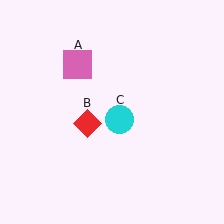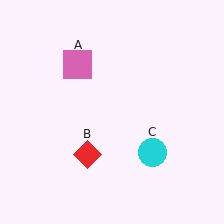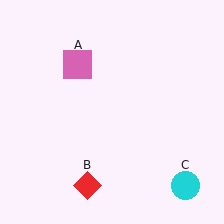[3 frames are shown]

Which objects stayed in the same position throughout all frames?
Pink square (object A) remained stationary.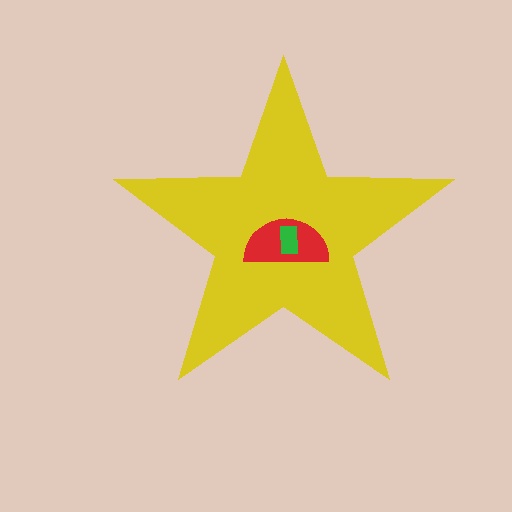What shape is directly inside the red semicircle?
The green rectangle.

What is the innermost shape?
The green rectangle.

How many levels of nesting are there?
3.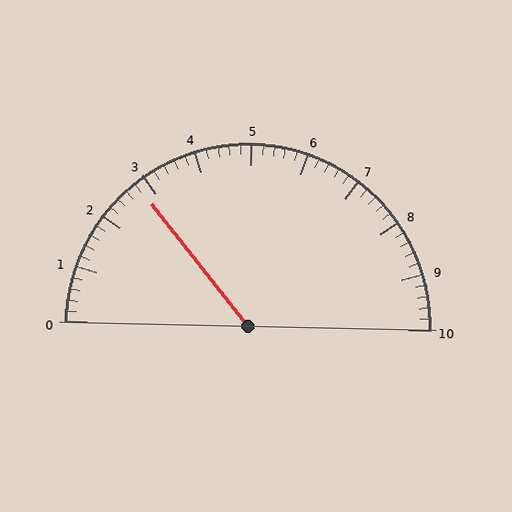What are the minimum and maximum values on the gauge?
The gauge ranges from 0 to 10.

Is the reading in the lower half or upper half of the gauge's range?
The reading is in the lower half of the range (0 to 10).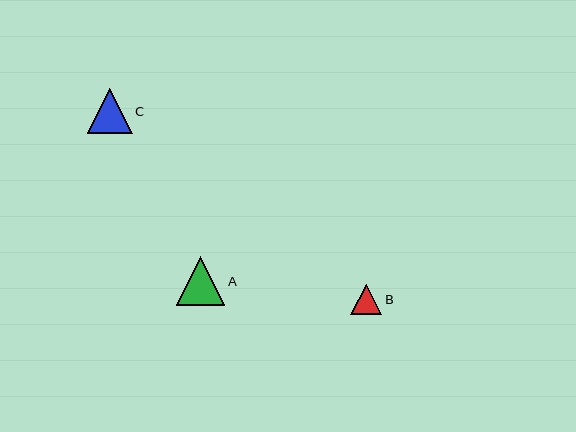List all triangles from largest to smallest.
From largest to smallest: A, C, B.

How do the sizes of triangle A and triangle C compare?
Triangle A and triangle C are approximately the same size.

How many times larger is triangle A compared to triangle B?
Triangle A is approximately 1.6 times the size of triangle B.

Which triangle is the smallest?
Triangle B is the smallest with a size of approximately 31 pixels.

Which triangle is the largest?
Triangle A is the largest with a size of approximately 49 pixels.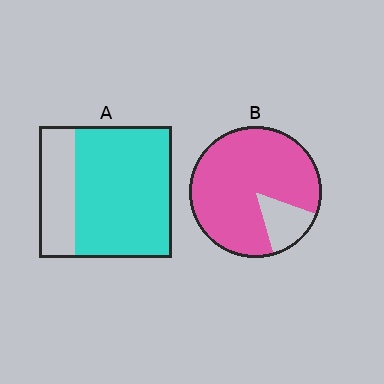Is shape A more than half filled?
Yes.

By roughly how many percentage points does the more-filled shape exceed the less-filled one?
By roughly 10 percentage points (B over A).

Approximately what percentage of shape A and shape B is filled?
A is approximately 75% and B is approximately 85%.